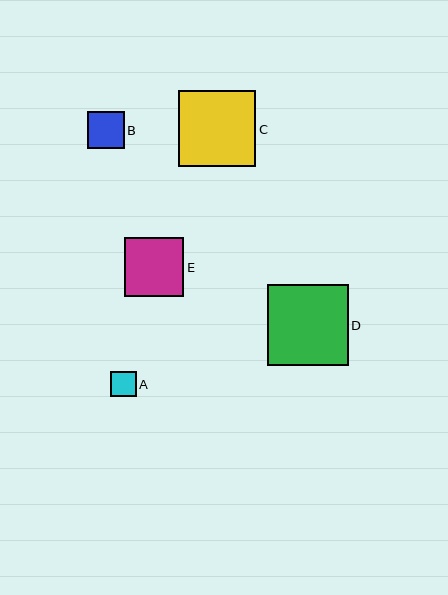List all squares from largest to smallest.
From largest to smallest: D, C, E, B, A.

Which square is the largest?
Square D is the largest with a size of approximately 80 pixels.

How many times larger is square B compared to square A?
Square B is approximately 1.4 times the size of square A.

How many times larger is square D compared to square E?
Square D is approximately 1.4 times the size of square E.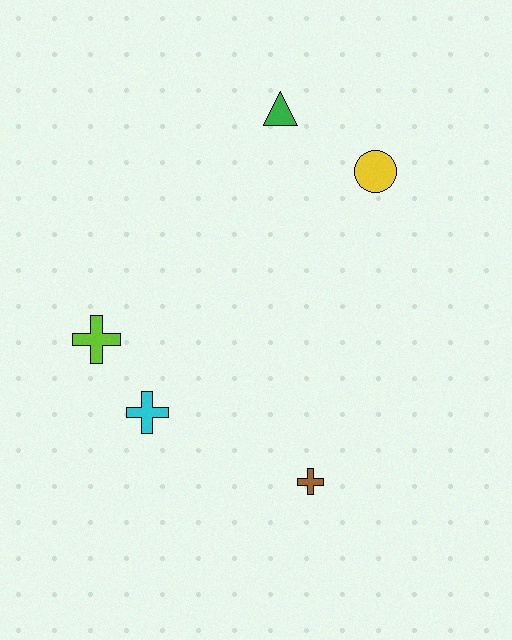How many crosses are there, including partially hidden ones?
There are 3 crosses.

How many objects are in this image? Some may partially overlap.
There are 5 objects.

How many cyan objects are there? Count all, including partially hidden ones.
There is 1 cyan object.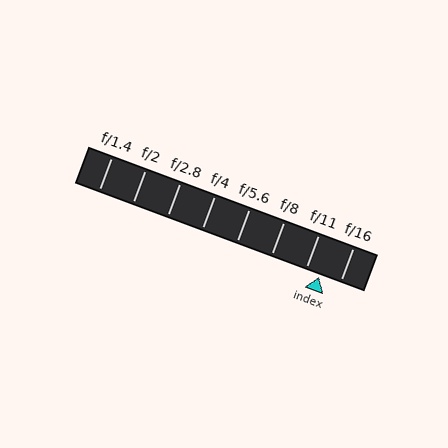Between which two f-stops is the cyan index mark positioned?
The index mark is between f/11 and f/16.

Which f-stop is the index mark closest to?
The index mark is closest to f/11.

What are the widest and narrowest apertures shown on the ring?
The widest aperture shown is f/1.4 and the narrowest is f/16.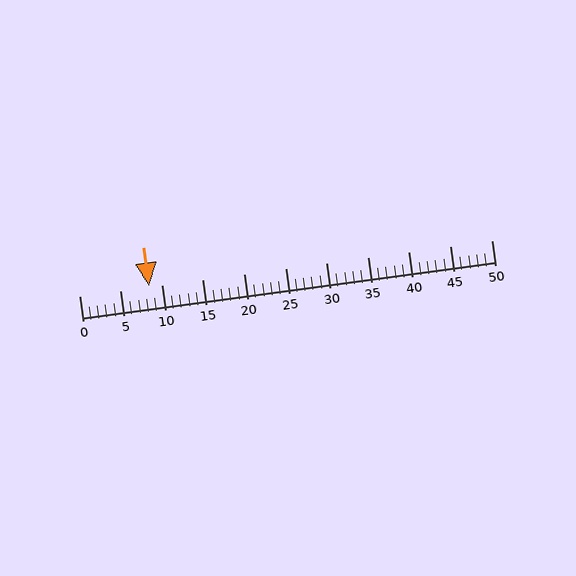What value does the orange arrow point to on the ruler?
The orange arrow points to approximately 8.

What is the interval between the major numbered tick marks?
The major tick marks are spaced 5 units apart.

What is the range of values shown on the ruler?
The ruler shows values from 0 to 50.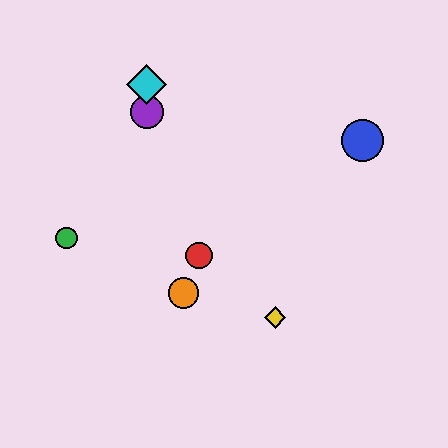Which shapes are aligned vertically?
The purple circle, the cyan diamond are aligned vertically.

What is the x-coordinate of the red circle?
The red circle is at x≈199.